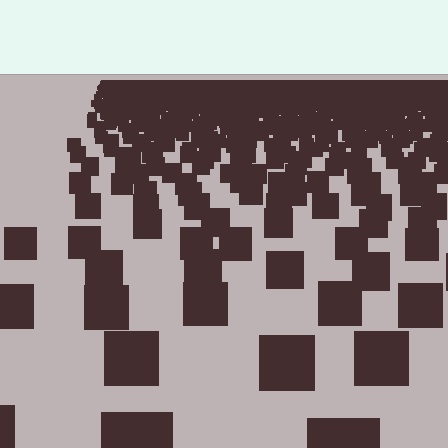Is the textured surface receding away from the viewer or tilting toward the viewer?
The surface is receding away from the viewer. Texture elements get smaller and denser toward the top.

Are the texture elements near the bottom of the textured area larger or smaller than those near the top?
Larger. Near the bottom, elements are closer to the viewer and appear at a bigger on-screen size.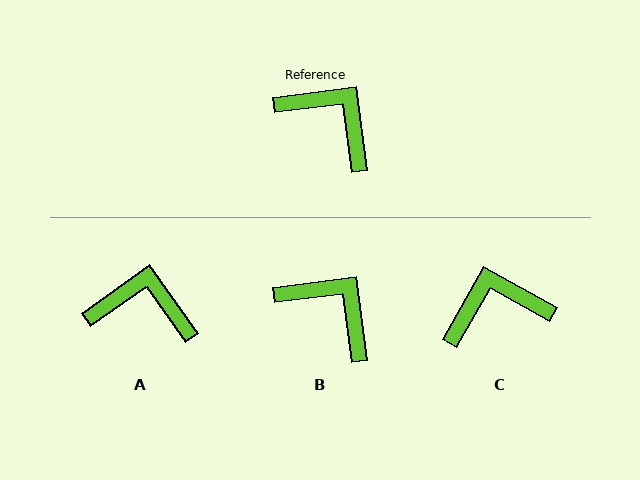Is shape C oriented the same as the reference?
No, it is off by about 53 degrees.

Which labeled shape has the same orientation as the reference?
B.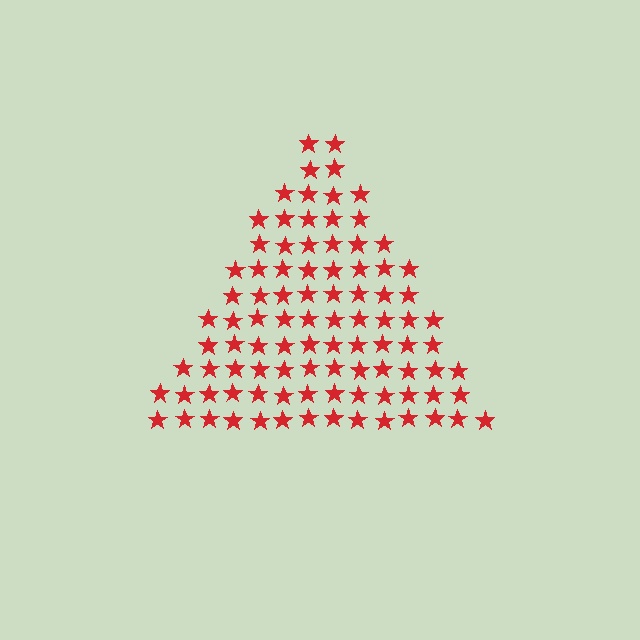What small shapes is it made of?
It is made of small stars.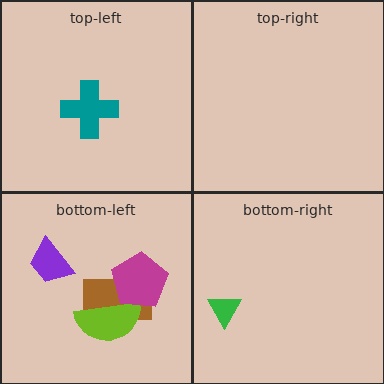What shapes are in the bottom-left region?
The purple trapezoid, the brown rectangle, the lime semicircle, the magenta pentagon.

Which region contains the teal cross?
The top-left region.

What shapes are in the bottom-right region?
The green triangle.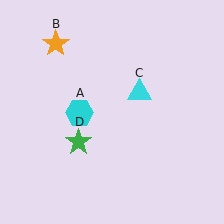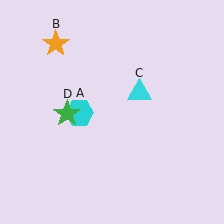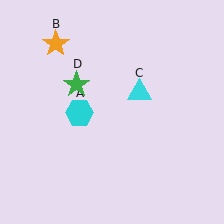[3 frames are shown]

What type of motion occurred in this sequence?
The green star (object D) rotated clockwise around the center of the scene.